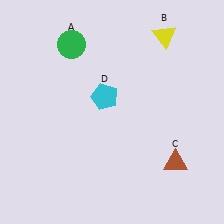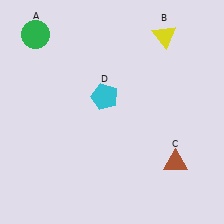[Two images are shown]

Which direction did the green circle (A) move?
The green circle (A) moved left.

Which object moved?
The green circle (A) moved left.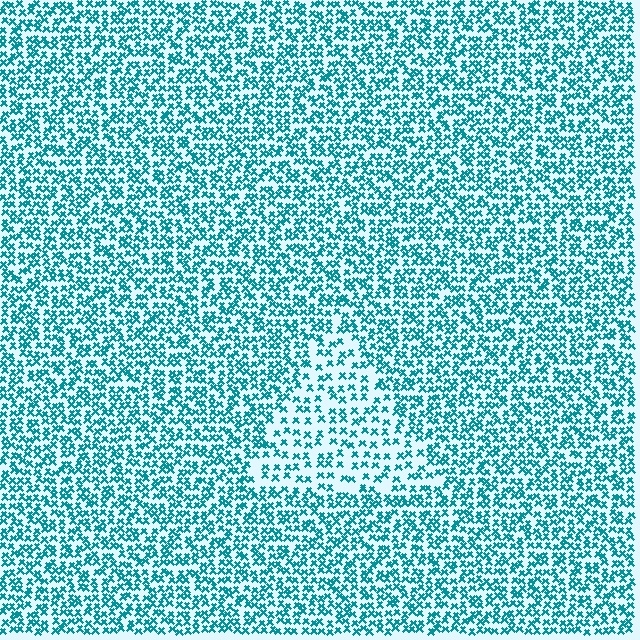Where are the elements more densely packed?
The elements are more densely packed outside the triangle boundary.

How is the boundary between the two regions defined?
The boundary is defined by a change in element density (approximately 1.8x ratio). All elements are the same color, size, and shape.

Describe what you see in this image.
The image contains small teal elements arranged at two different densities. A triangle-shaped region is visible where the elements are less densely packed than the surrounding area.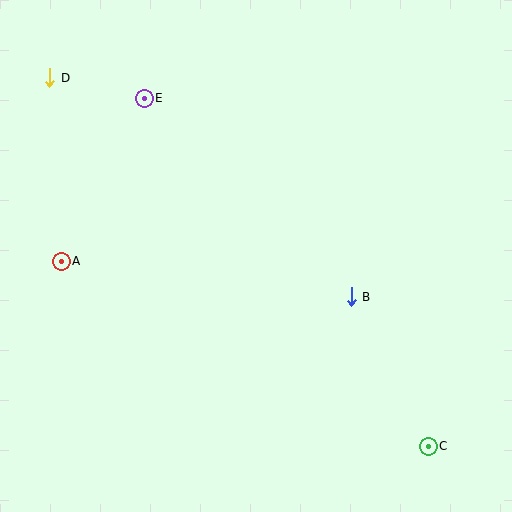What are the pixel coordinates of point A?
Point A is at (61, 261).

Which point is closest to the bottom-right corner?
Point C is closest to the bottom-right corner.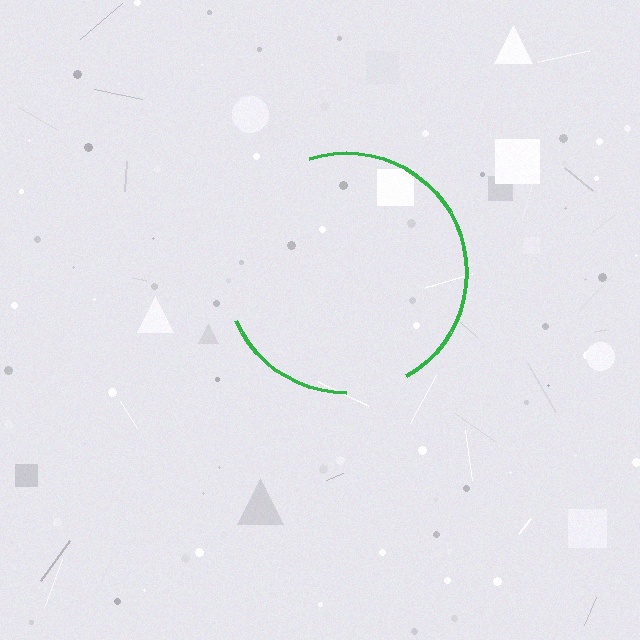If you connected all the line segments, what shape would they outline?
They would outline a circle.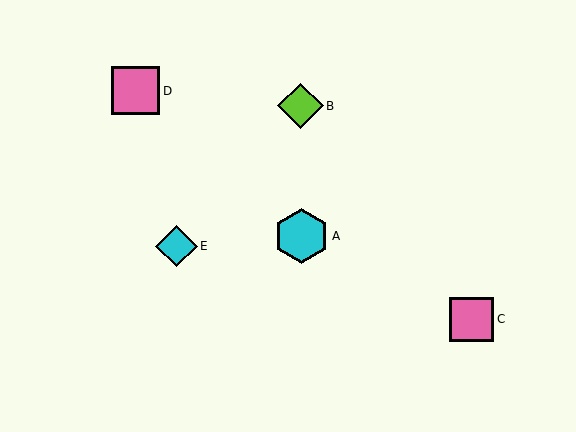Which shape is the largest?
The cyan hexagon (labeled A) is the largest.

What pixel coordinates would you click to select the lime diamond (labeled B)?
Click at (301, 106) to select the lime diamond B.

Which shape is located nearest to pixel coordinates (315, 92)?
The lime diamond (labeled B) at (301, 106) is nearest to that location.